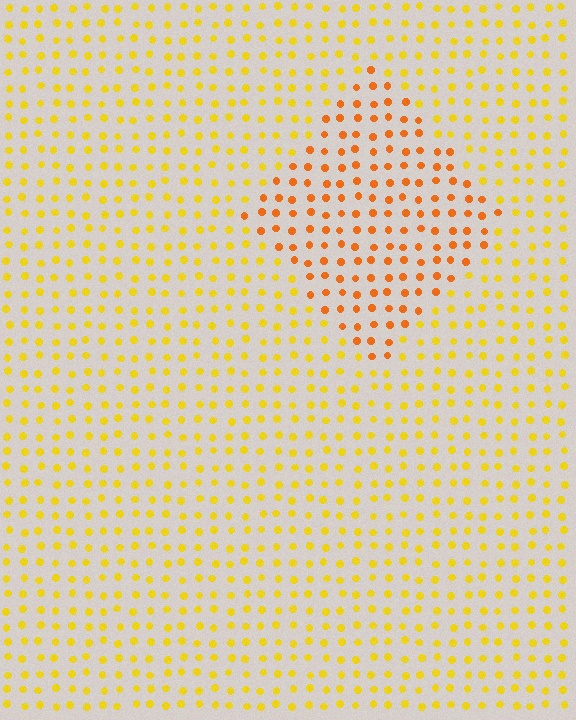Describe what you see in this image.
The image is filled with small yellow elements in a uniform arrangement. A diamond-shaped region is visible where the elements are tinted to a slightly different hue, forming a subtle color boundary.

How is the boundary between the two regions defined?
The boundary is defined purely by a slight shift in hue (about 29 degrees). Spacing, size, and orientation are identical on both sides.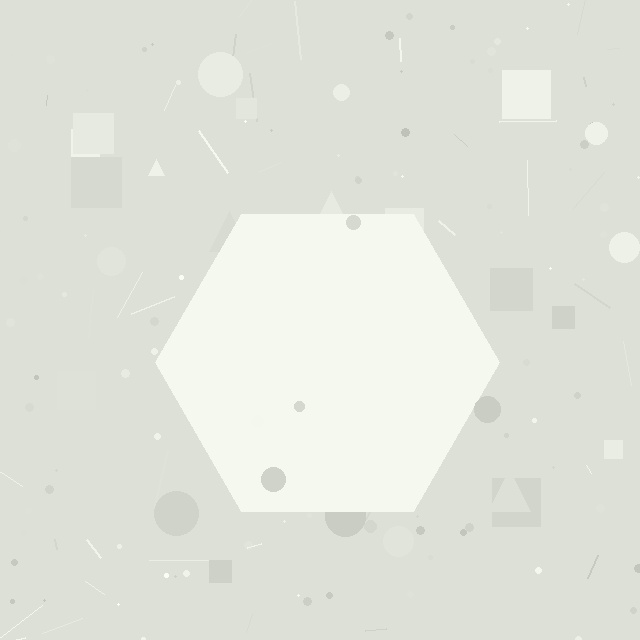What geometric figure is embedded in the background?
A hexagon is embedded in the background.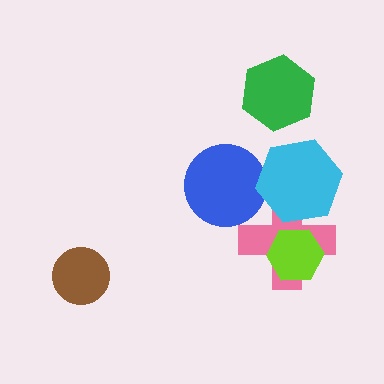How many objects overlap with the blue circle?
1 object overlaps with the blue circle.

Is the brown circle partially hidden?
No, no other shape covers it.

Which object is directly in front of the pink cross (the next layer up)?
The lime hexagon is directly in front of the pink cross.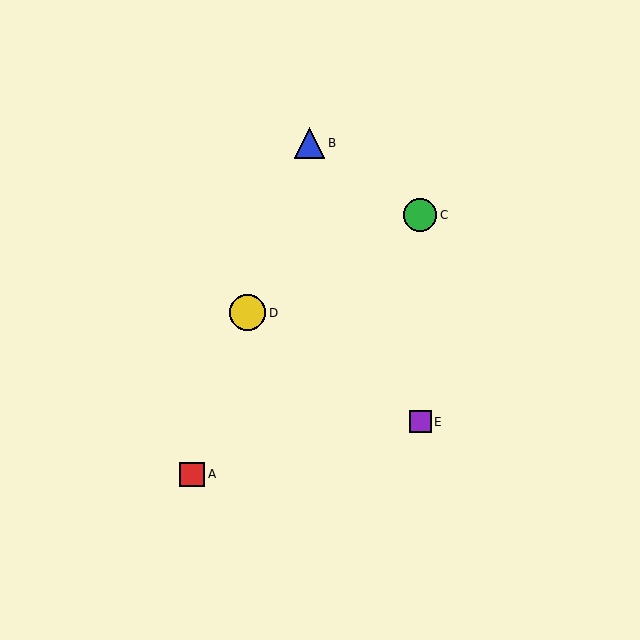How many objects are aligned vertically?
2 objects (C, E) are aligned vertically.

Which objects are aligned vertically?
Objects C, E are aligned vertically.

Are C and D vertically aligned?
No, C is at x≈420 and D is at x≈247.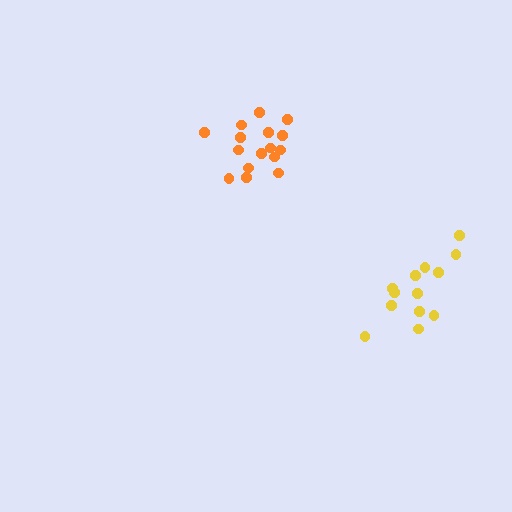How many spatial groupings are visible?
There are 2 spatial groupings.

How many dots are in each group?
Group 1: 16 dots, Group 2: 13 dots (29 total).